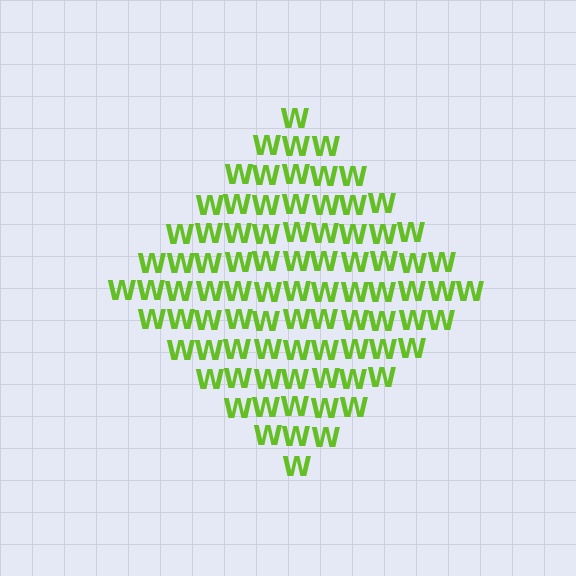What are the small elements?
The small elements are letter W's.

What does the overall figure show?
The overall figure shows a diamond.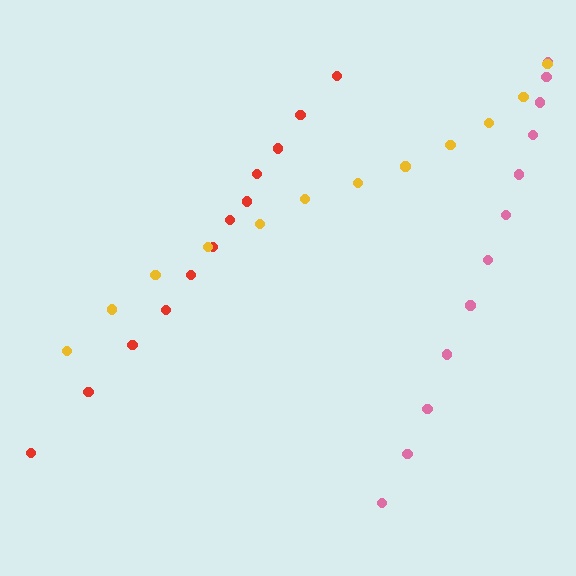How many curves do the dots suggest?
There are 3 distinct paths.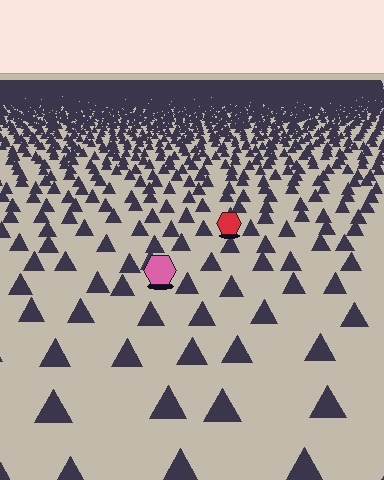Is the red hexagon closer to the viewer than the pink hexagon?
No. The pink hexagon is closer — you can tell from the texture gradient: the ground texture is coarser near it.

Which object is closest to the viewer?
The pink hexagon is closest. The texture marks near it are larger and more spread out.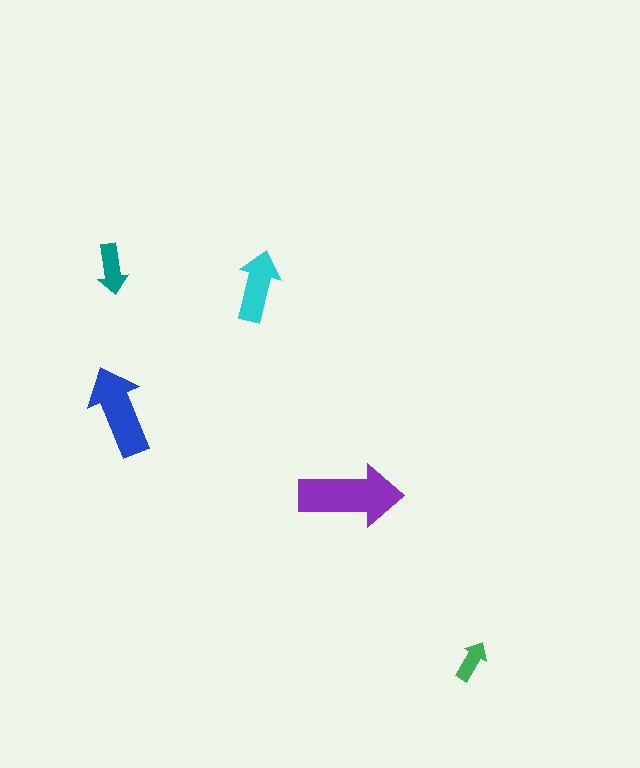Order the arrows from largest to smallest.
the purple one, the blue one, the cyan one, the teal one, the green one.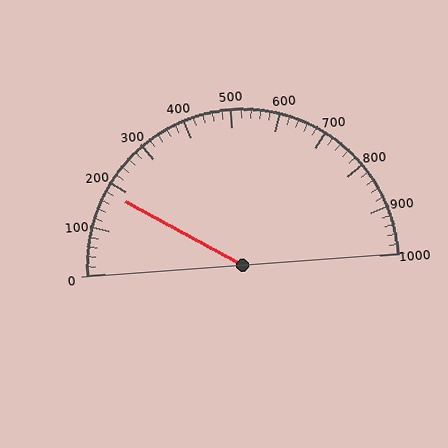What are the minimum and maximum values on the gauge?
The gauge ranges from 0 to 1000.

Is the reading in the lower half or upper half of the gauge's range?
The reading is in the lower half of the range (0 to 1000).